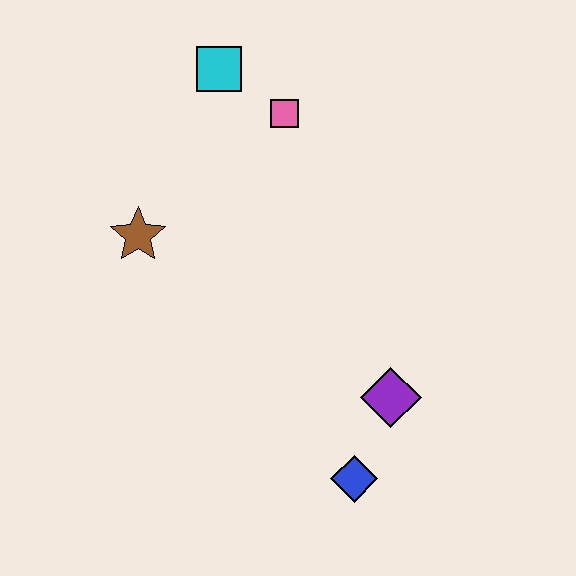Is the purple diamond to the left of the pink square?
No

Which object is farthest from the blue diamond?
The cyan square is farthest from the blue diamond.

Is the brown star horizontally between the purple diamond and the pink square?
No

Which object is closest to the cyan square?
The pink square is closest to the cyan square.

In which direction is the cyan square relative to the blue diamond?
The cyan square is above the blue diamond.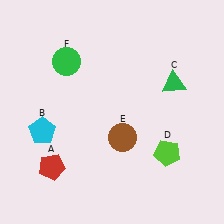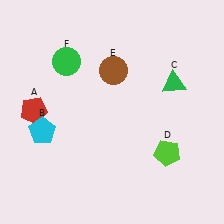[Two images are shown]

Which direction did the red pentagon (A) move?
The red pentagon (A) moved up.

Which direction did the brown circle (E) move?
The brown circle (E) moved up.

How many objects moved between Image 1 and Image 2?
2 objects moved between the two images.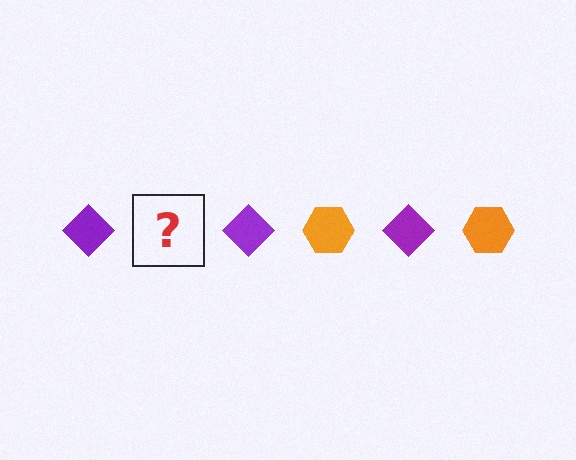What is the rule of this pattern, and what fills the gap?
The rule is that the pattern alternates between purple diamond and orange hexagon. The gap should be filled with an orange hexagon.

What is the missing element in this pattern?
The missing element is an orange hexagon.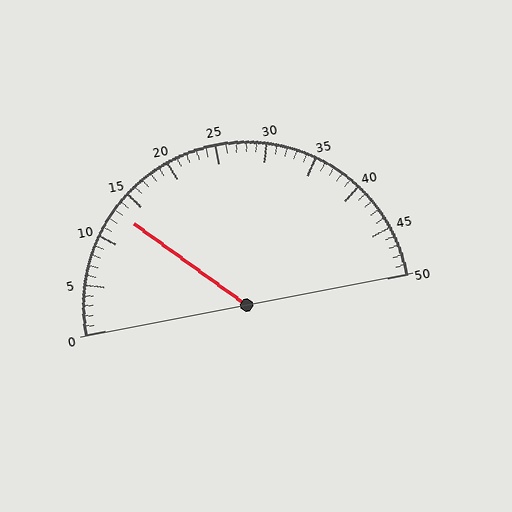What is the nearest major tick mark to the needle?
The nearest major tick mark is 15.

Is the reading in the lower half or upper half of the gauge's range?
The reading is in the lower half of the range (0 to 50).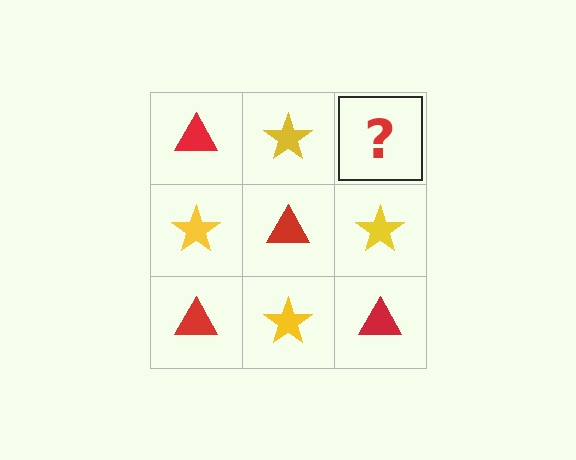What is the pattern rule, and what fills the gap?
The rule is that it alternates red triangle and yellow star in a checkerboard pattern. The gap should be filled with a red triangle.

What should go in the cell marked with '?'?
The missing cell should contain a red triangle.